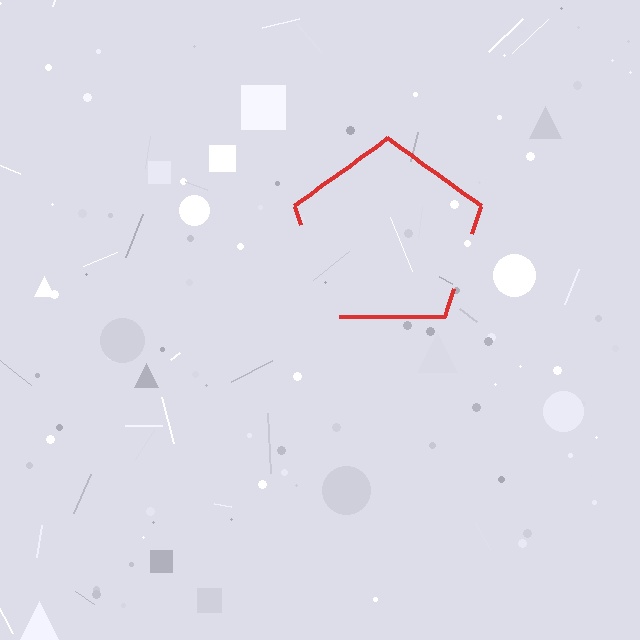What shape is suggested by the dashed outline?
The dashed outline suggests a pentagon.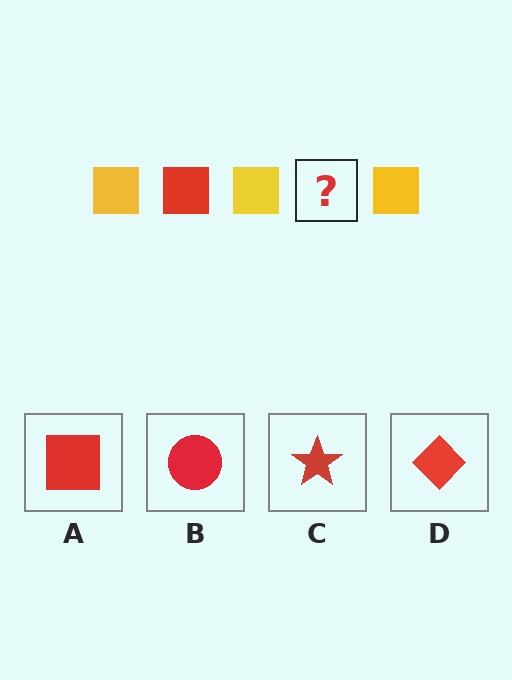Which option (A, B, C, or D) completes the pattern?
A.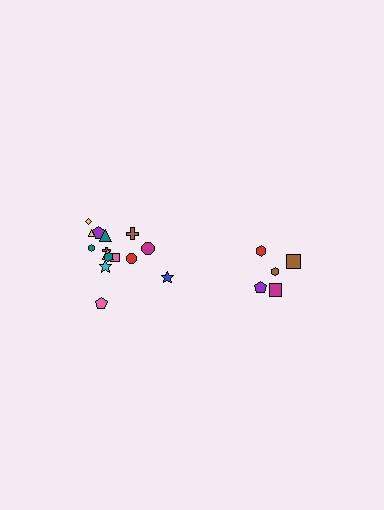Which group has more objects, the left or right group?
The left group.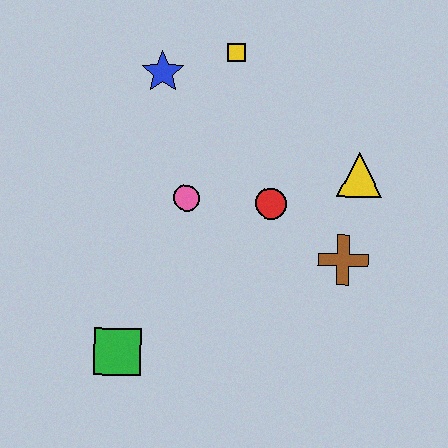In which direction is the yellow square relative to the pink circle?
The yellow square is above the pink circle.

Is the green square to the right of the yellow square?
No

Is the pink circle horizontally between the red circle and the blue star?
Yes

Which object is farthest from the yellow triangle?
The green square is farthest from the yellow triangle.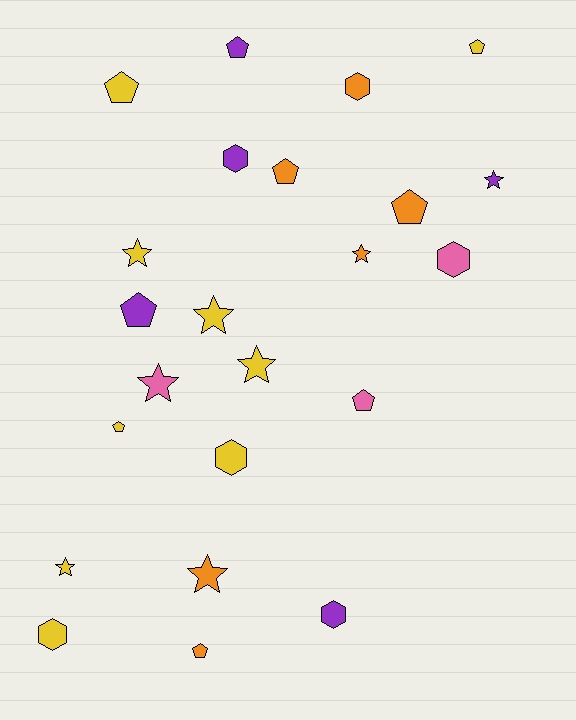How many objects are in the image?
There are 23 objects.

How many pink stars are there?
There is 1 pink star.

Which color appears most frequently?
Yellow, with 9 objects.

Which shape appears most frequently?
Pentagon, with 9 objects.